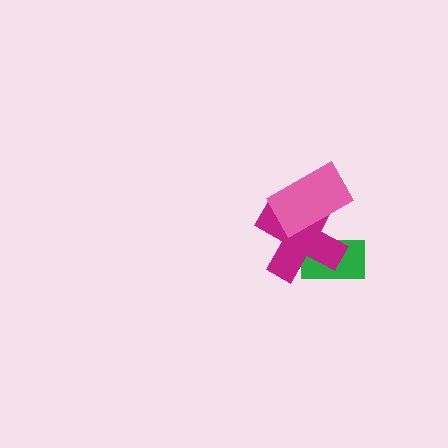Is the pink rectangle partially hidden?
No, no other shape covers it.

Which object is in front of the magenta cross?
The pink rectangle is in front of the magenta cross.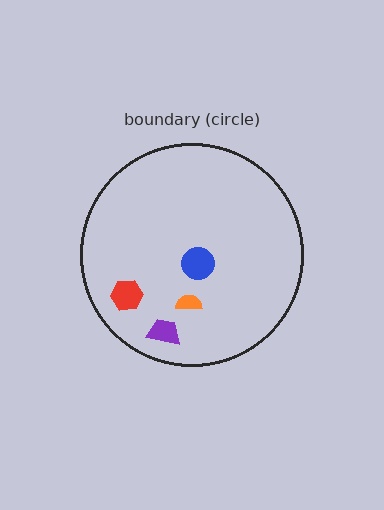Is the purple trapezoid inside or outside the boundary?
Inside.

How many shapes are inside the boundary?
4 inside, 0 outside.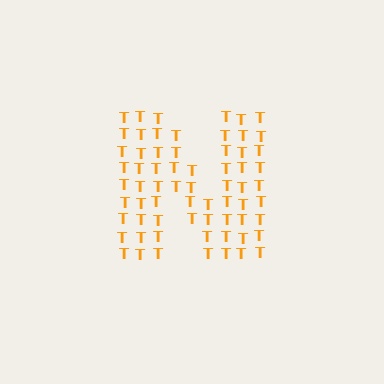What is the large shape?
The large shape is the letter N.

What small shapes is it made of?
It is made of small letter T's.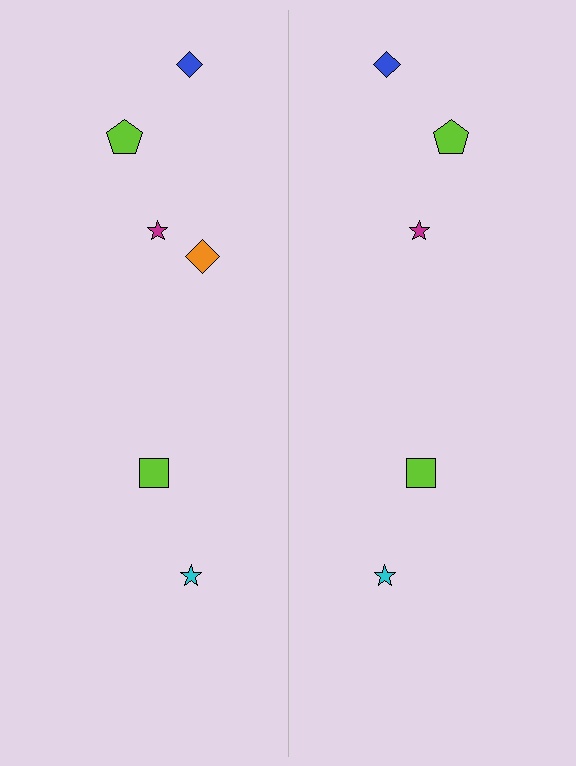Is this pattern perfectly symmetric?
No, the pattern is not perfectly symmetric. A orange diamond is missing from the right side.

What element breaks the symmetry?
A orange diamond is missing from the right side.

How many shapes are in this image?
There are 11 shapes in this image.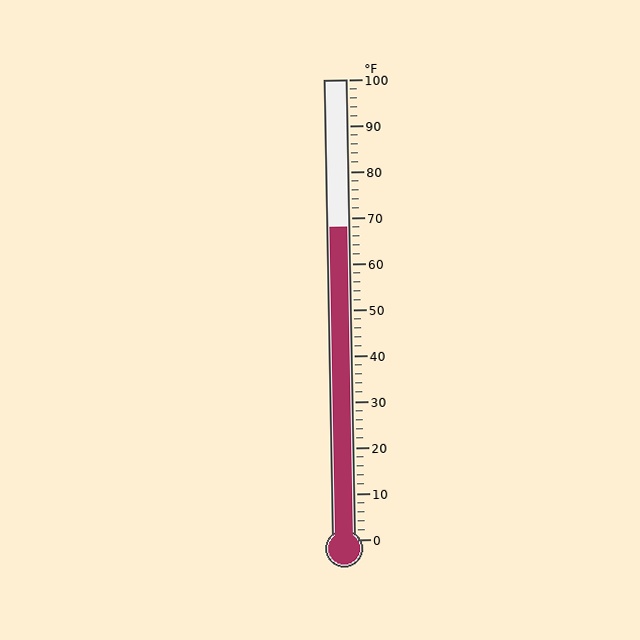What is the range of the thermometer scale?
The thermometer scale ranges from 0°F to 100°F.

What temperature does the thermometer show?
The thermometer shows approximately 68°F.